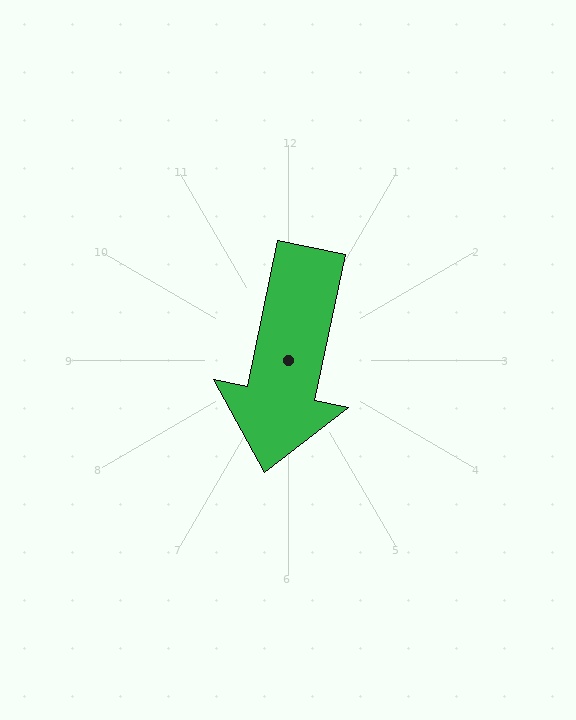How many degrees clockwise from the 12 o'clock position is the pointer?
Approximately 192 degrees.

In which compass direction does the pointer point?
South.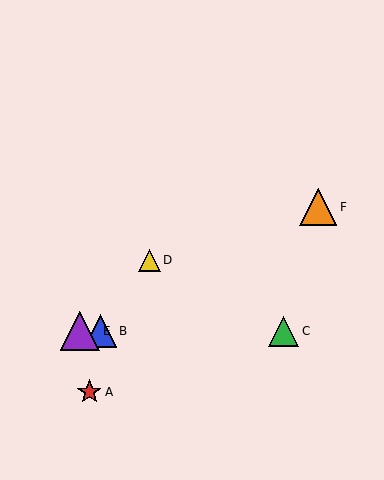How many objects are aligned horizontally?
3 objects (B, C, E) are aligned horizontally.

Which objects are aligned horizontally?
Objects B, C, E are aligned horizontally.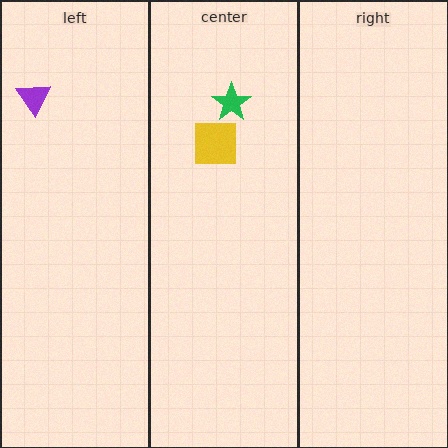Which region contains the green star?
The center region.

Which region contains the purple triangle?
The left region.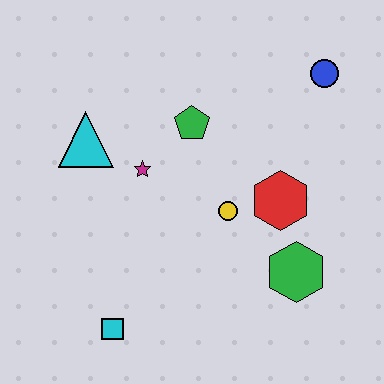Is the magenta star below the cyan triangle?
Yes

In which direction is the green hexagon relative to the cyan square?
The green hexagon is to the right of the cyan square.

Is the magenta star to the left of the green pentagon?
Yes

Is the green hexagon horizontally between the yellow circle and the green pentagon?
No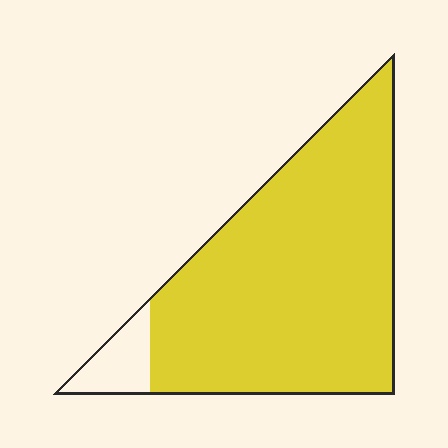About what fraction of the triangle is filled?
About nine tenths (9/10).